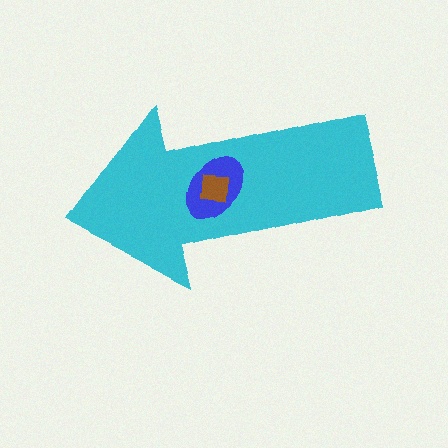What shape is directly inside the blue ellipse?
The brown square.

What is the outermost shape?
The cyan arrow.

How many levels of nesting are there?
3.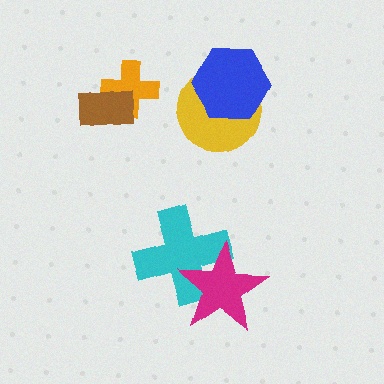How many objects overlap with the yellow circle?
1 object overlaps with the yellow circle.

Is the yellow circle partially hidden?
Yes, it is partially covered by another shape.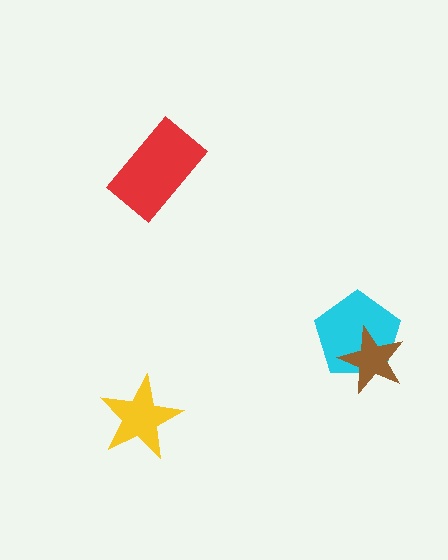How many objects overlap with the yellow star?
0 objects overlap with the yellow star.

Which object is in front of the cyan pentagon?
The brown star is in front of the cyan pentagon.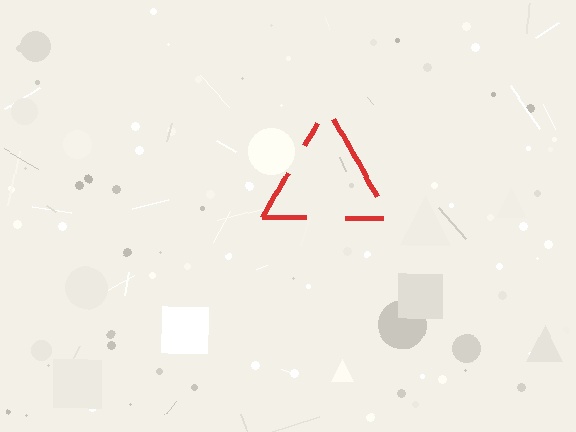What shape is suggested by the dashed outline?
The dashed outline suggests a triangle.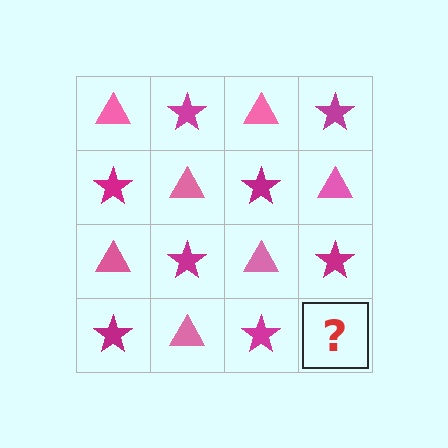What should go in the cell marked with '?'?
The missing cell should contain a pink triangle.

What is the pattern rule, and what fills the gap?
The rule is that it alternates pink triangle and magenta star in a checkerboard pattern. The gap should be filled with a pink triangle.